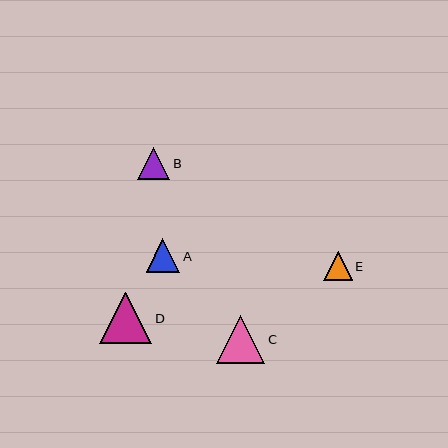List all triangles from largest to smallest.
From largest to smallest: D, C, A, B, E.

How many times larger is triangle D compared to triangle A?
Triangle D is approximately 1.5 times the size of triangle A.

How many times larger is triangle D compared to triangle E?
Triangle D is approximately 1.8 times the size of triangle E.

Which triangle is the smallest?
Triangle E is the smallest with a size of approximately 29 pixels.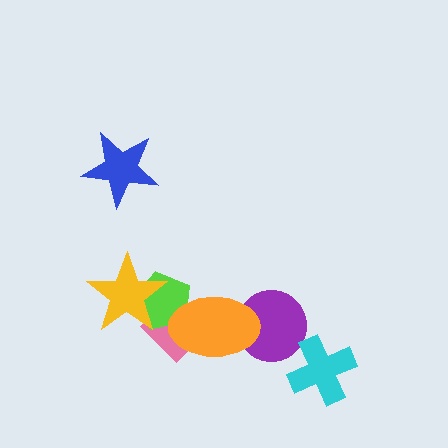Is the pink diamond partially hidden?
Yes, it is partially covered by another shape.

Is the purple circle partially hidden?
Yes, it is partially covered by another shape.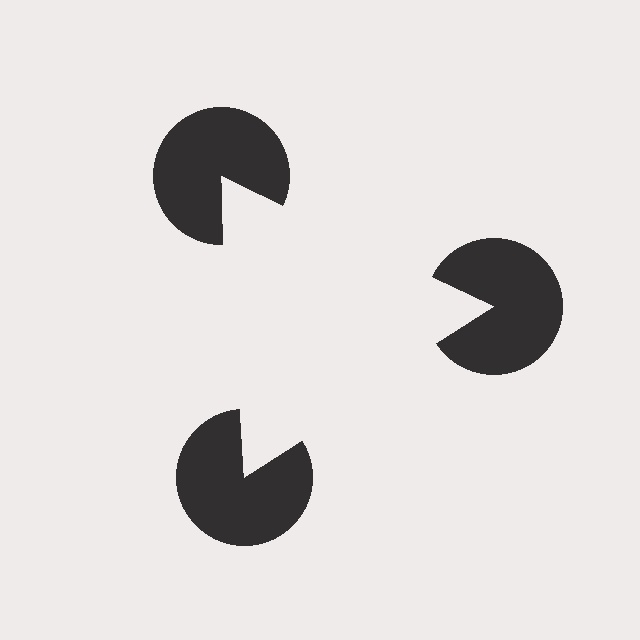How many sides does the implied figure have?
3 sides.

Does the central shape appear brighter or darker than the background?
It typically appears slightly brighter than the background, even though no actual brightness change is drawn.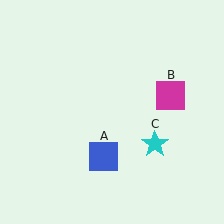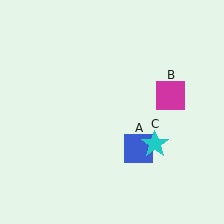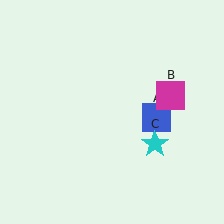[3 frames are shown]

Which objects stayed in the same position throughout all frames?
Magenta square (object B) and cyan star (object C) remained stationary.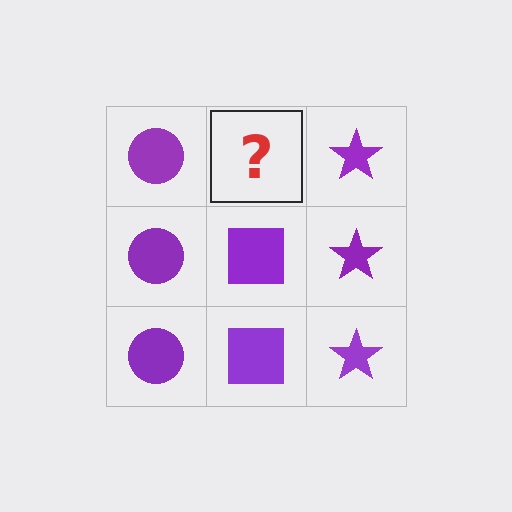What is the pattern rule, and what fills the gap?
The rule is that each column has a consistent shape. The gap should be filled with a purple square.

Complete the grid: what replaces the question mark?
The question mark should be replaced with a purple square.